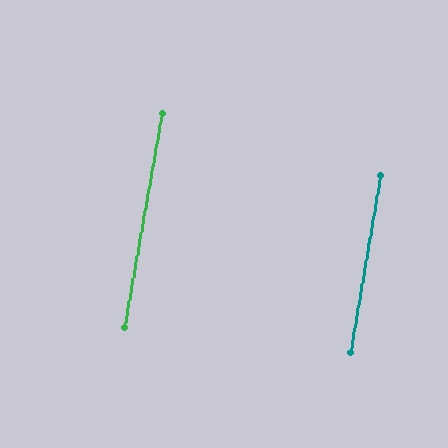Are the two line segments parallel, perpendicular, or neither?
Parallel — their directions differ by only 0.4°.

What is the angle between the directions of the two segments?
Approximately 0 degrees.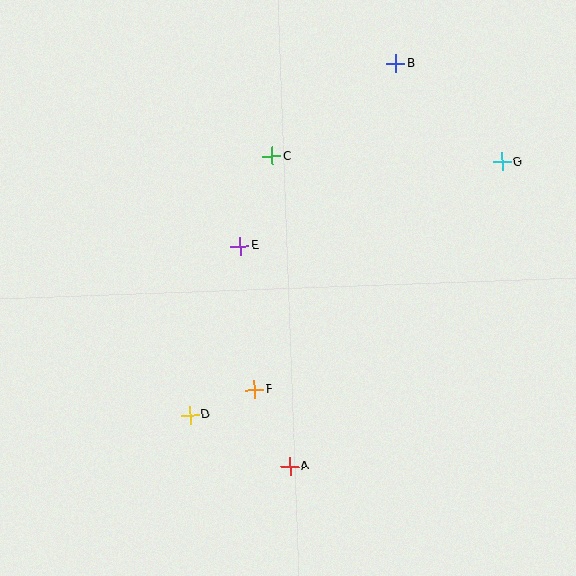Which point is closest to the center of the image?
Point E at (240, 246) is closest to the center.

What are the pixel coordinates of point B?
Point B is at (396, 63).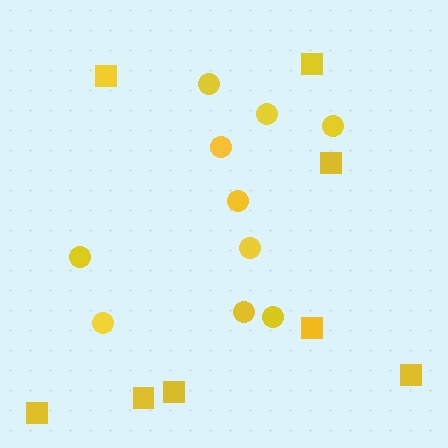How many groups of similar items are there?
There are 2 groups: one group of squares (8) and one group of circles (10).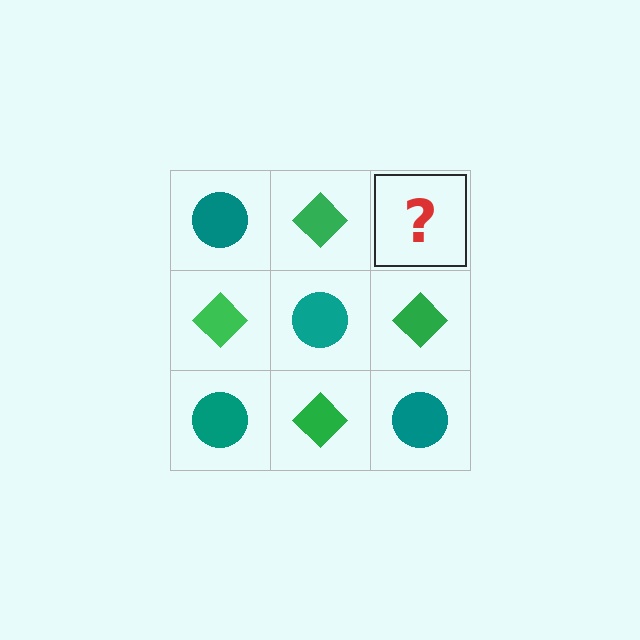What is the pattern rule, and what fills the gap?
The rule is that it alternates teal circle and green diamond in a checkerboard pattern. The gap should be filled with a teal circle.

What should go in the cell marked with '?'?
The missing cell should contain a teal circle.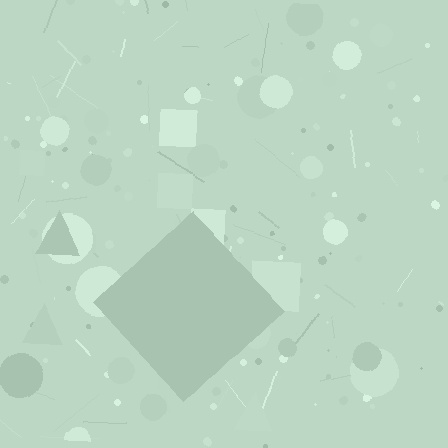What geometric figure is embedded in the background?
A diamond is embedded in the background.